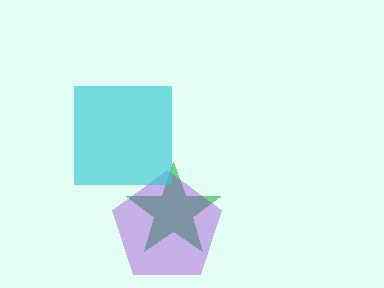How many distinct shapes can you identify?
There are 3 distinct shapes: a green star, a purple pentagon, a cyan square.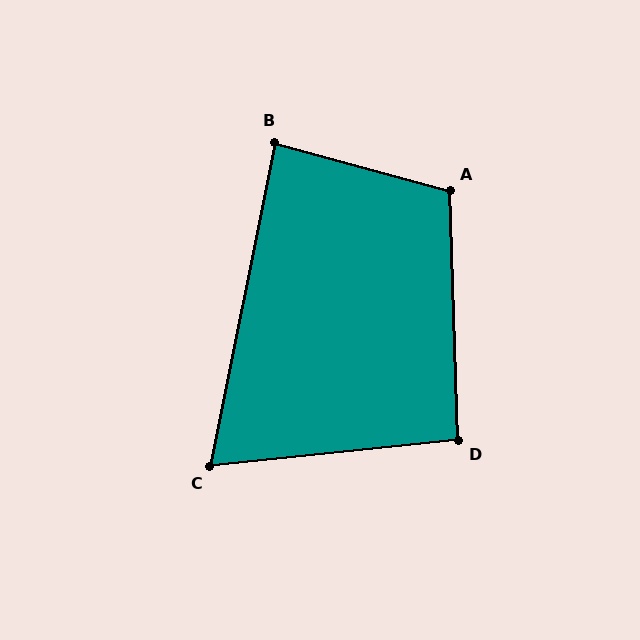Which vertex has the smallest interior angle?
C, at approximately 73 degrees.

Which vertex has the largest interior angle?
A, at approximately 107 degrees.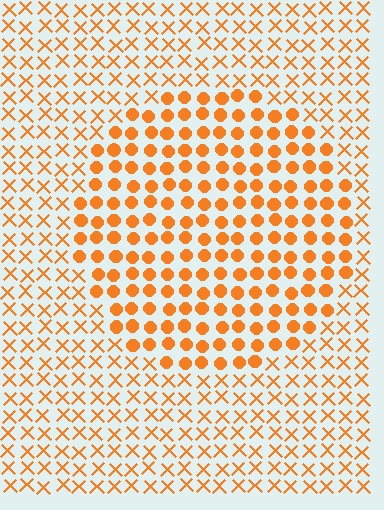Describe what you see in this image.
The image is filled with small orange elements arranged in a uniform grid. A circle-shaped region contains circles, while the surrounding area contains X marks. The boundary is defined purely by the change in element shape.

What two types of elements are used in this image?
The image uses circles inside the circle region and X marks outside it.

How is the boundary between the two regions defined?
The boundary is defined by a change in element shape: circles inside vs. X marks outside. All elements share the same color and spacing.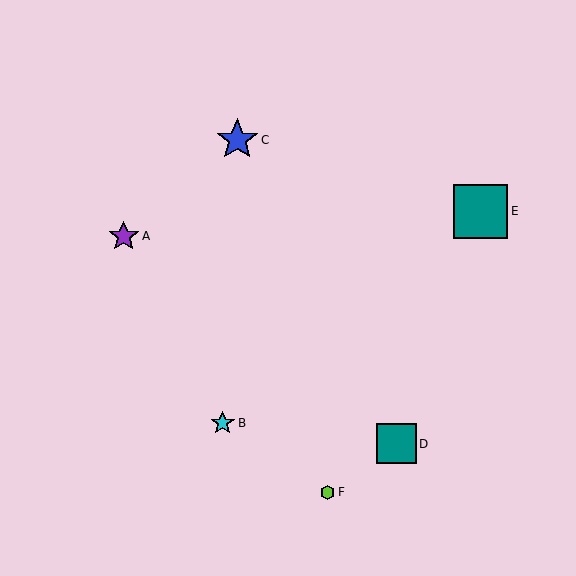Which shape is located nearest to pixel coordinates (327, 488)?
The lime hexagon (labeled F) at (327, 492) is nearest to that location.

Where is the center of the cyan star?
The center of the cyan star is at (223, 423).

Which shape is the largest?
The teal square (labeled E) is the largest.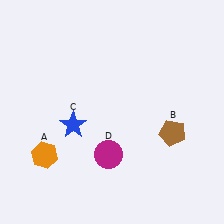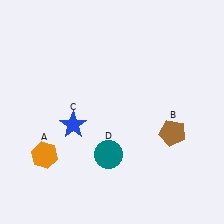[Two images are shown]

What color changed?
The circle (D) changed from magenta in Image 1 to teal in Image 2.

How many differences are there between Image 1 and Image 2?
There is 1 difference between the two images.